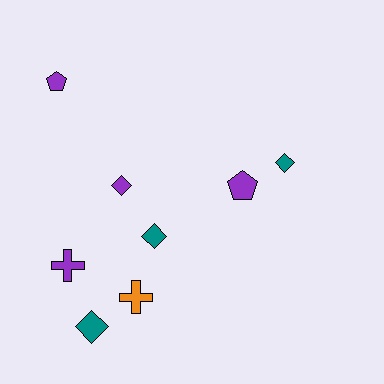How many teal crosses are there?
There are no teal crosses.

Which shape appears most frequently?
Diamond, with 4 objects.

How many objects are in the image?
There are 8 objects.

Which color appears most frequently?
Purple, with 4 objects.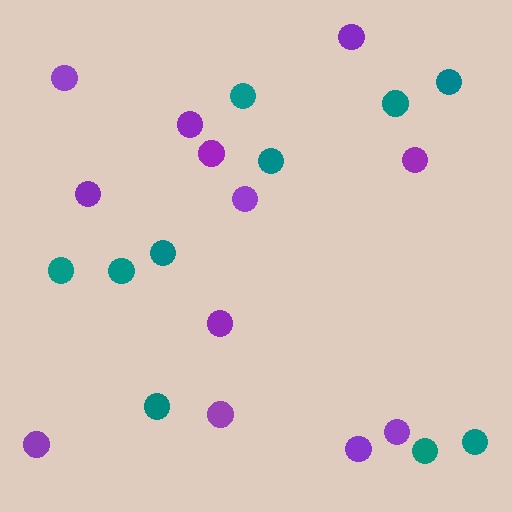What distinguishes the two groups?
There are 2 groups: one group of teal circles (10) and one group of purple circles (12).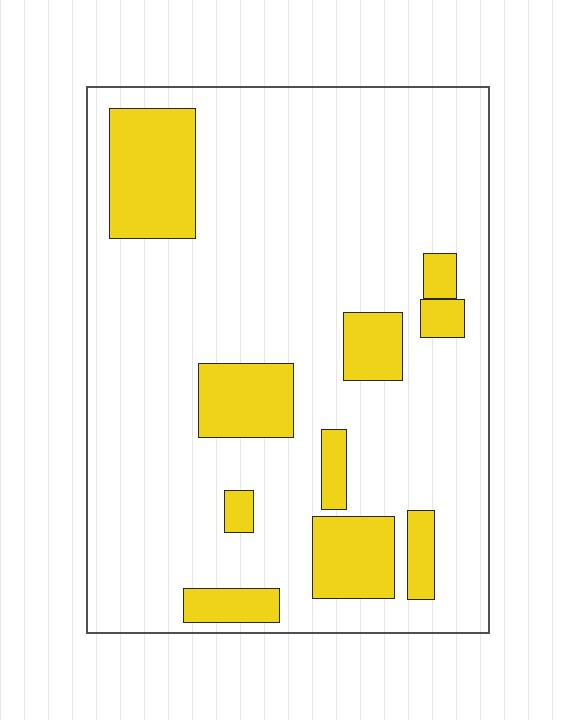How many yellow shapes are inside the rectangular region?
10.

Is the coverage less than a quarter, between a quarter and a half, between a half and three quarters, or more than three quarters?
Less than a quarter.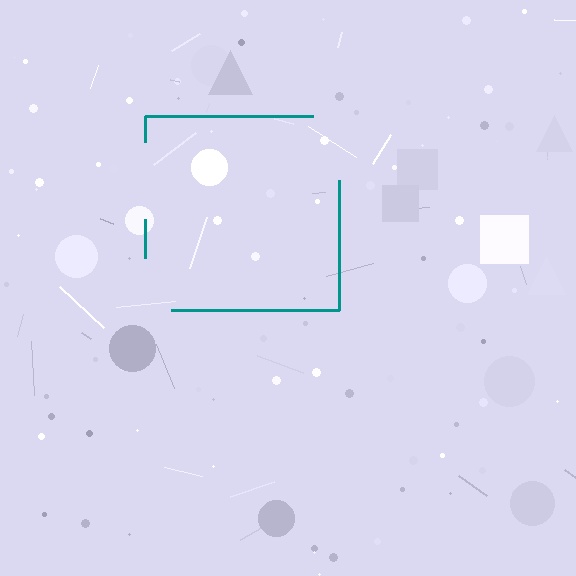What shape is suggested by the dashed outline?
The dashed outline suggests a square.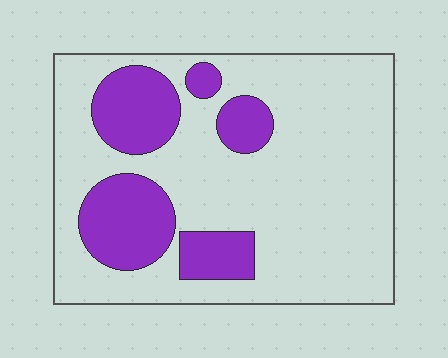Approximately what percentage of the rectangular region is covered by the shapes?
Approximately 25%.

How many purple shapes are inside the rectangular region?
5.